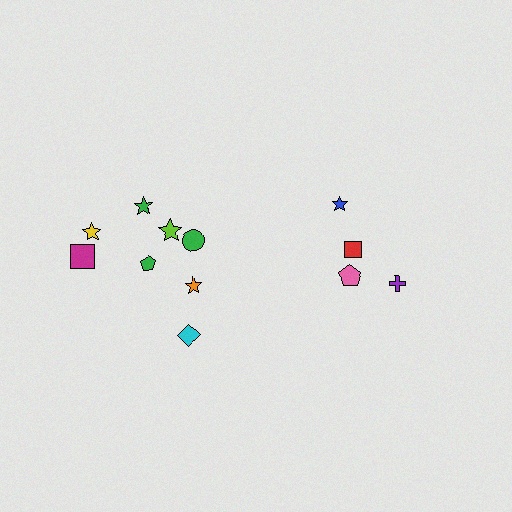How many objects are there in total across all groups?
There are 12 objects.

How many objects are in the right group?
There are 4 objects.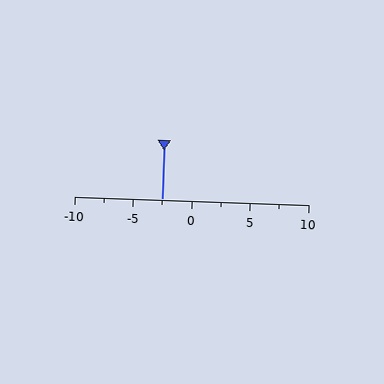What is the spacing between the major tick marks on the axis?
The major ticks are spaced 5 apart.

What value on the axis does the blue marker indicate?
The marker indicates approximately -2.5.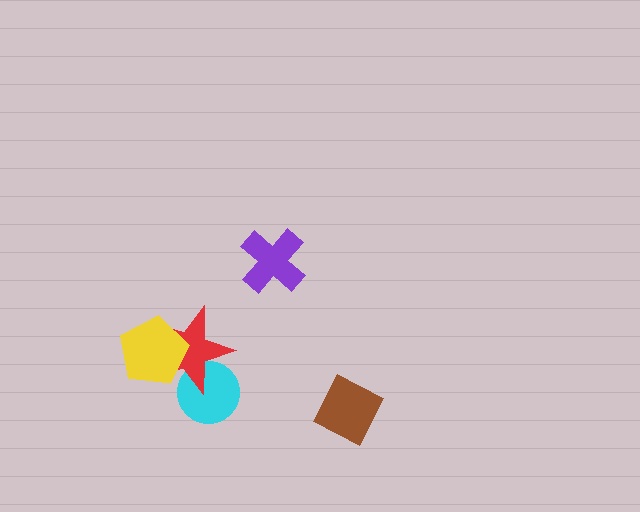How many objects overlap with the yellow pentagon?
1 object overlaps with the yellow pentagon.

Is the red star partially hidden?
Yes, it is partially covered by another shape.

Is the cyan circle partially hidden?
Yes, it is partially covered by another shape.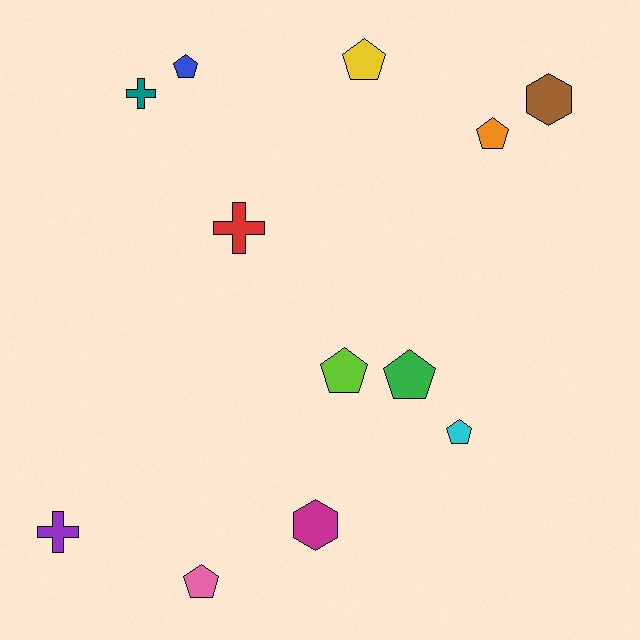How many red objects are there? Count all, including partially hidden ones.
There is 1 red object.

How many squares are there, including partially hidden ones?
There are no squares.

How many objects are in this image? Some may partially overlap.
There are 12 objects.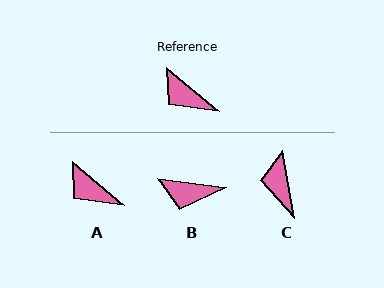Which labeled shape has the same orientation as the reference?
A.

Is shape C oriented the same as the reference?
No, it is off by about 40 degrees.